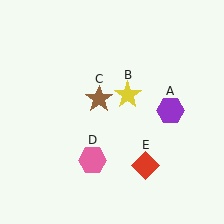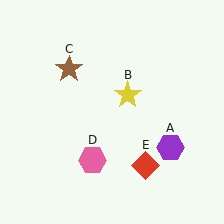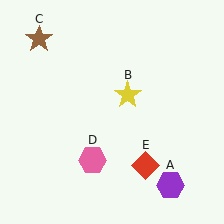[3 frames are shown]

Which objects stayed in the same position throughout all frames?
Yellow star (object B) and pink hexagon (object D) and red diamond (object E) remained stationary.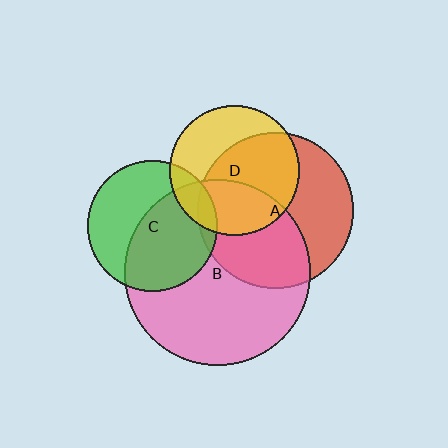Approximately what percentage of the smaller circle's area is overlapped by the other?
Approximately 60%.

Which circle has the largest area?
Circle B (pink).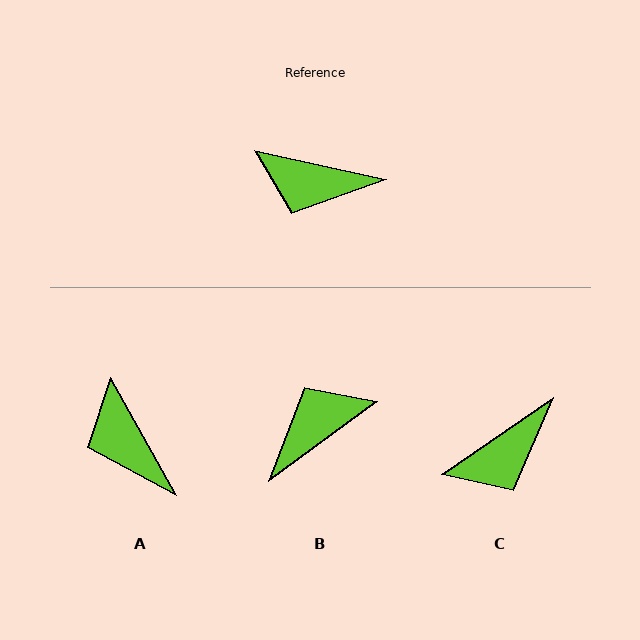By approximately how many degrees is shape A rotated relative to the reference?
Approximately 49 degrees clockwise.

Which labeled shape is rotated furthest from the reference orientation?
B, about 131 degrees away.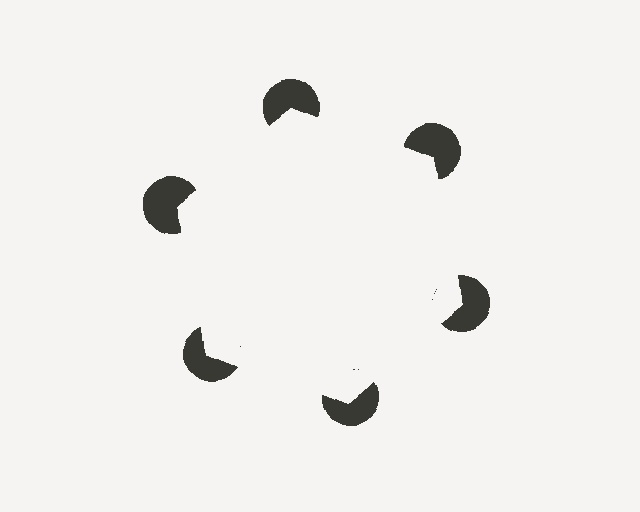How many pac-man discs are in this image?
There are 6 — one at each vertex of the illusory hexagon.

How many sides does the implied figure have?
6 sides.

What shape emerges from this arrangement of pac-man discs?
An illusory hexagon — its edges are inferred from the aligned wedge cuts in the pac-man discs, not physically drawn.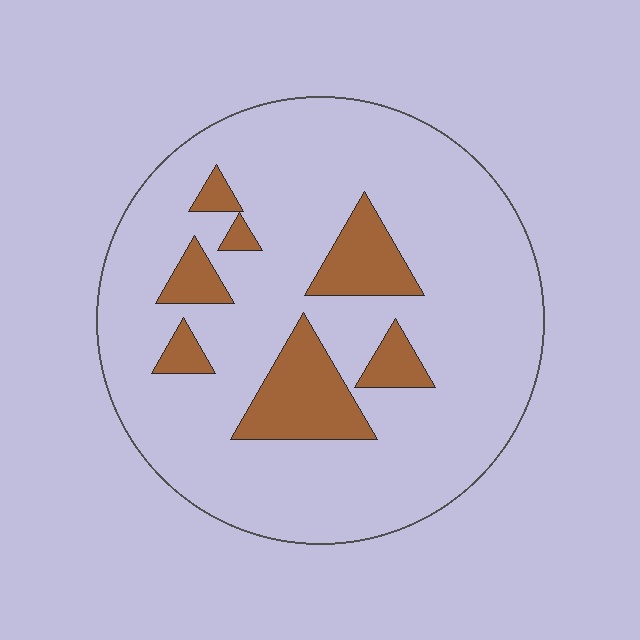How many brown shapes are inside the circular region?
7.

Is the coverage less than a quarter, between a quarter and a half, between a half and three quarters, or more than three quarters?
Less than a quarter.